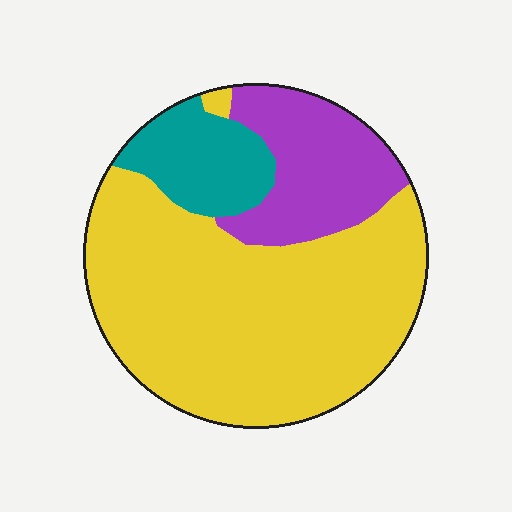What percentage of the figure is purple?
Purple covers about 20% of the figure.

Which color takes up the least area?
Teal, at roughly 15%.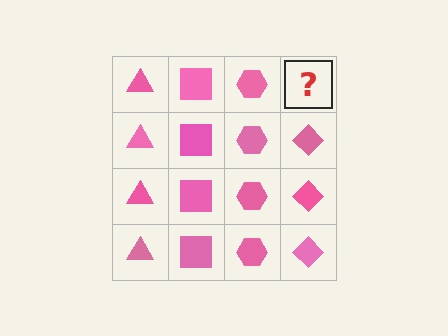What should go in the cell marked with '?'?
The missing cell should contain a pink diamond.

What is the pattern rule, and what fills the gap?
The rule is that each column has a consistent shape. The gap should be filled with a pink diamond.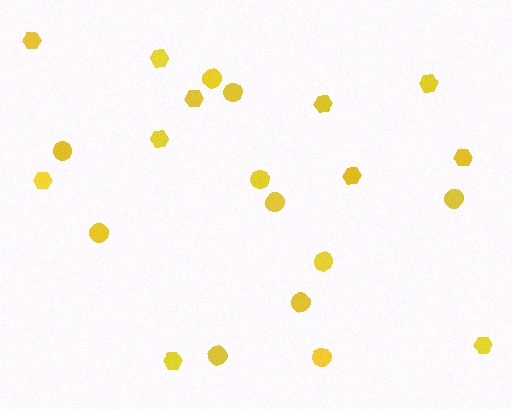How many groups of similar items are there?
There are 2 groups: one group of hexagons (11) and one group of circles (11).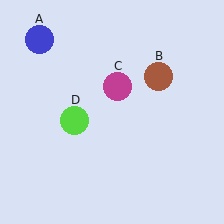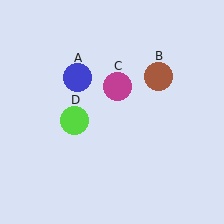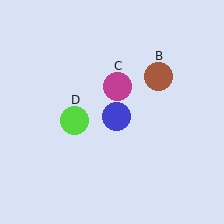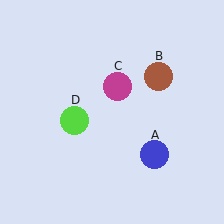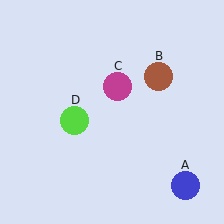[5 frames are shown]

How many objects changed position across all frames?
1 object changed position: blue circle (object A).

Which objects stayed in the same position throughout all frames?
Brown circle (object B) and magenta circle (object C) and lime circle (object D) remained stationary.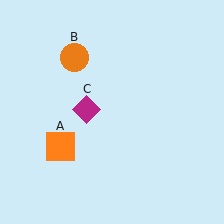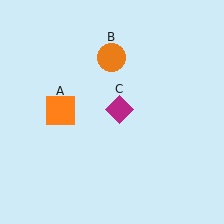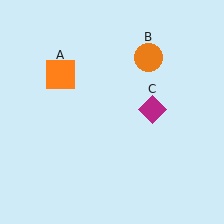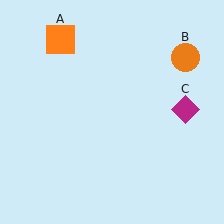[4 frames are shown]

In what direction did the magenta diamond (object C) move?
The magenta diamond (object C) moved right.